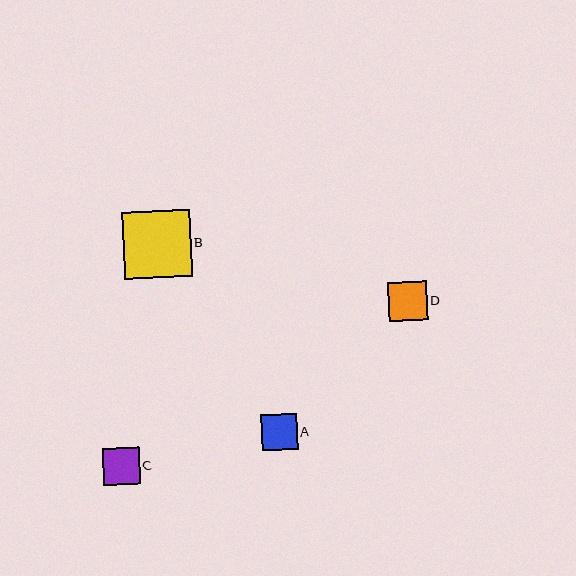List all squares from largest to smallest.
From largest to smallest: B, D, C, A.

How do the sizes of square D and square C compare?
Square D and square C are approximately the same size.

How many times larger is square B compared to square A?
Square B is approximately 1.9 times the size of square A.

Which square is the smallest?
Square A is the smallest with a size of approximately 36 pixels.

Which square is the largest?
Square B is the largest with a size of approximately 67 pixels.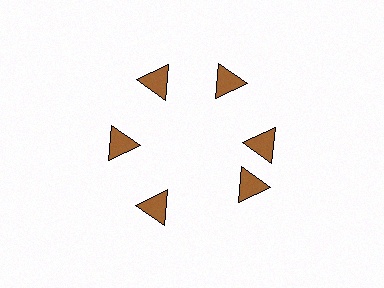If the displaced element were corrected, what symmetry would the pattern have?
It would have 6-fold rotational symmetry — the pattern would map onto itself every 60 degrees.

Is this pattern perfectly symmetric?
No. The 6 brown triangles are arranged in a ring, but one element near the 5 o'clock position is rotated out of alignment along the ring, breaking the 6-fold rotational symmetry.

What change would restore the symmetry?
The symmetry would be restored by rotating it back into even spacing with its neighbors so that all 6 triangles sit at equal angles and equal distance from the center.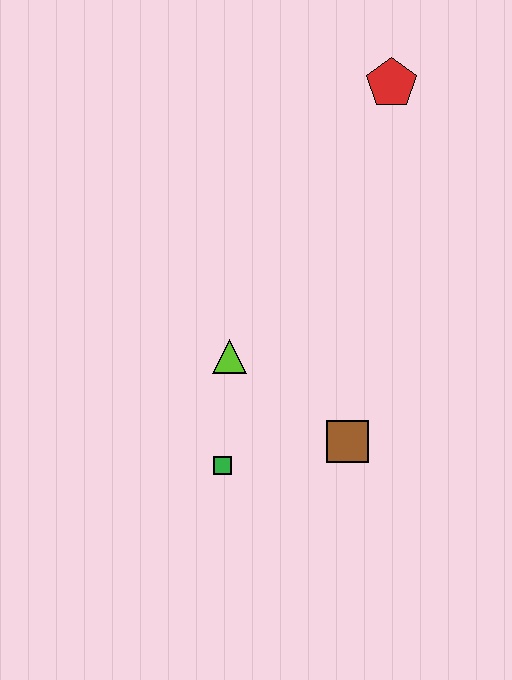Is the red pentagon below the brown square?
No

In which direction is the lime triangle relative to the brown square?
The lime triangle is to the left of the brown square.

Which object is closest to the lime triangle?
The green square is closest to the lime triangle.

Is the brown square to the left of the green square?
No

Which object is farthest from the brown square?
The red pentagon is farthest from the brown square.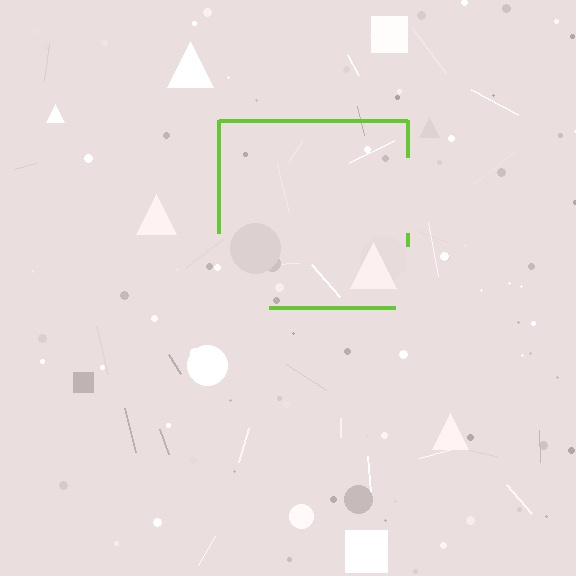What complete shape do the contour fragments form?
The contour fragments form a square.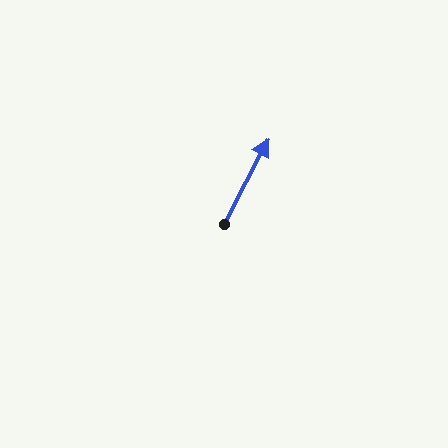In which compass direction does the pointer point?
Northeast.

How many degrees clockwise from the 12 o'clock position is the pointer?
Approximately 27 degrees.